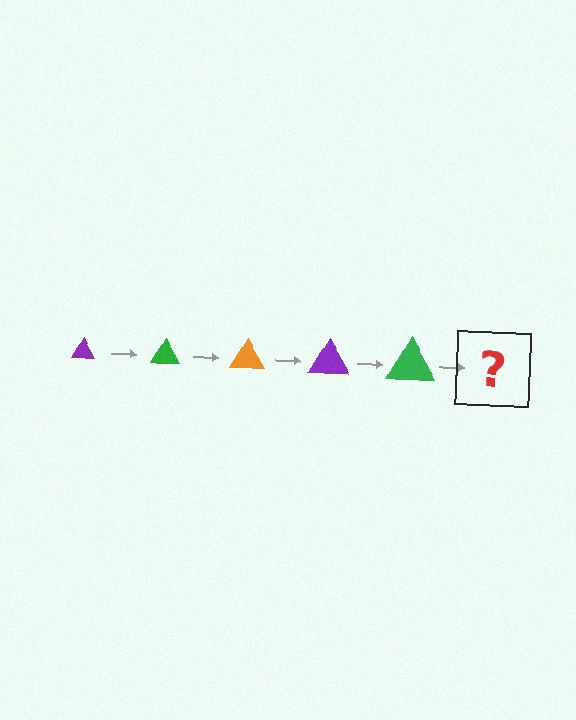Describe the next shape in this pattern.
It should be an orange triangle, larger than the previous one.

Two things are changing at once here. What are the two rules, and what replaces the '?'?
The two rules are that the triangle grows larger each step and the color cycles through purple, green, and orange. The '?' should be an orange triangle, larger than the previous one.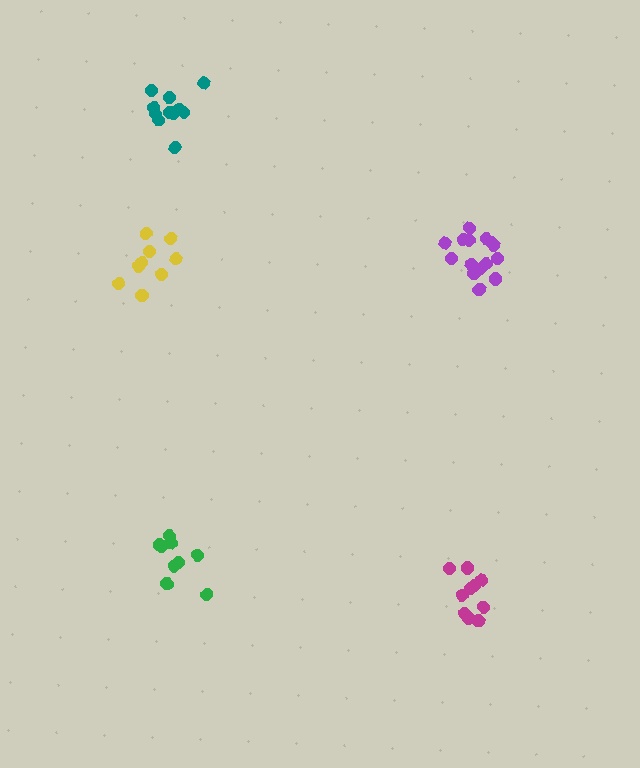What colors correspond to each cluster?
The clusters are colored: green, purple, magenta, yellow, teal.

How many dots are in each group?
Group 1: 9 dots, Group 2: 15 dots, Group 3: 10 dots, Group 4: 9 dots, Group 5: 12 dots (55 total).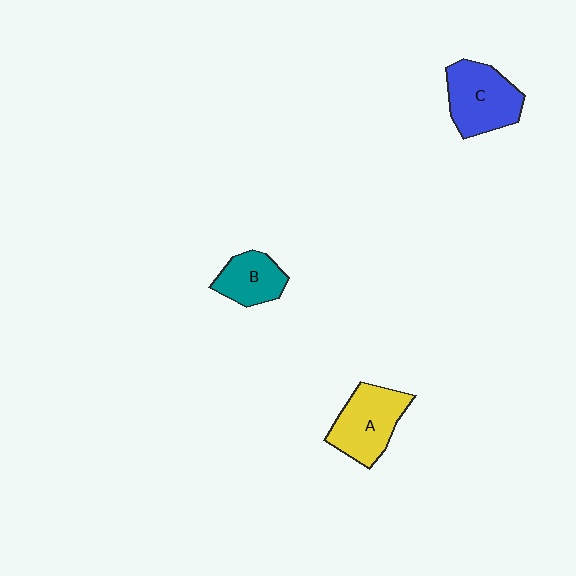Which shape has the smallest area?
Shape B (teal).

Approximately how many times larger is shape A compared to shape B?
Approximately 1.5 times.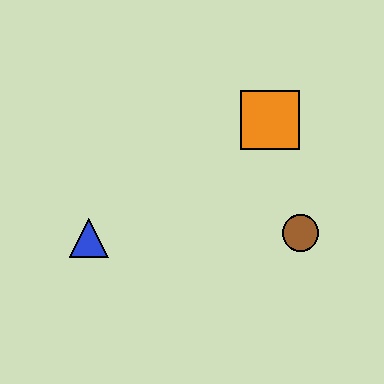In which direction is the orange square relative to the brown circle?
The orange square is above the brown circle.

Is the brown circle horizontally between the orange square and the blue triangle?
No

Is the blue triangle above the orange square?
No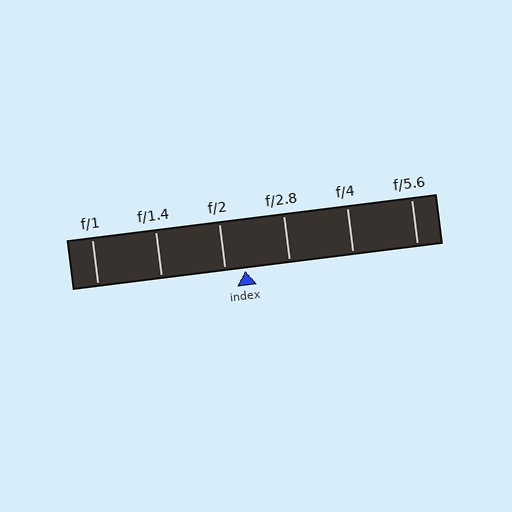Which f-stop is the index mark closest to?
The index mark is closest to f/2.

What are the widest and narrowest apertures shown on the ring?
The widest aperture shown is f/1 and the narrowest is f/5.6.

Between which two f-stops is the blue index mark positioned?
The index mark is between f/2 and f/2.8.